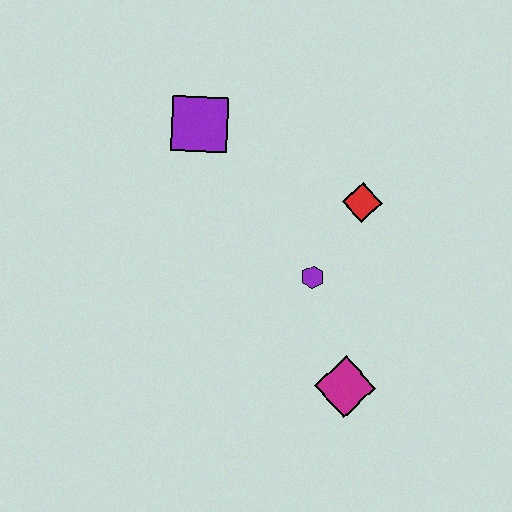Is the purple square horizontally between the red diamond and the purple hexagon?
No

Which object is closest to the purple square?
The red diamond is closest to the purple square.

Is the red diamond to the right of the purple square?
Yes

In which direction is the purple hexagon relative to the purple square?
The purple hexagon is below the purple square.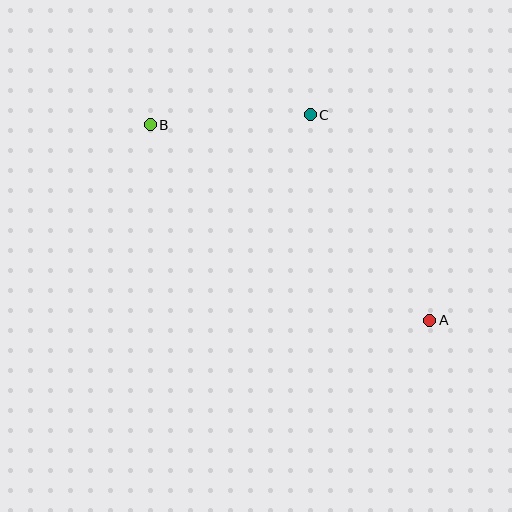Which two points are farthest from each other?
Points A and B are farthest from each other.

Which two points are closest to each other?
Points B and C are closest to each other.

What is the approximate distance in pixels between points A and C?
The distance between A and C is approximately 238 pixels.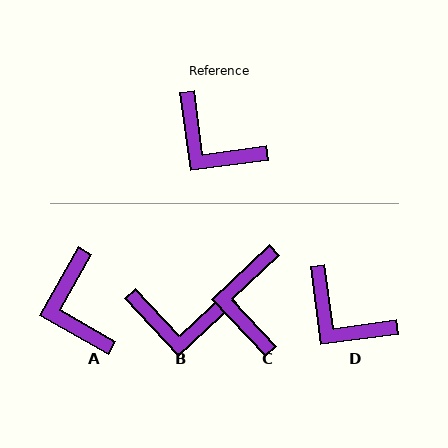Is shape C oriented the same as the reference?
No, it is off by about 54 degrees.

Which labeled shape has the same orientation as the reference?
D.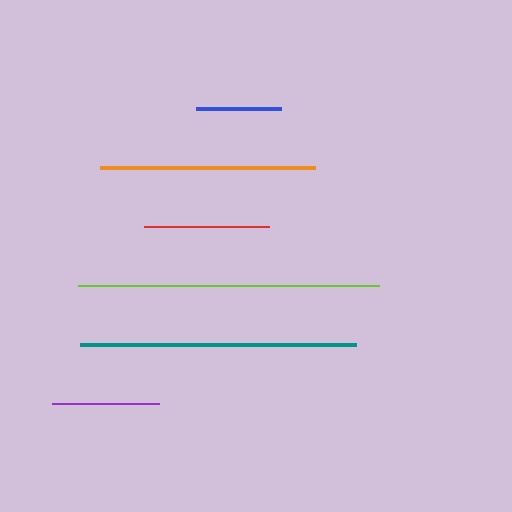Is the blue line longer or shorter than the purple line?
The purple line is longer than the blue line.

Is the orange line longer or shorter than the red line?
The orange line is longer than the red line.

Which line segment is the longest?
The lime line is the longest at approximately 301 pixels.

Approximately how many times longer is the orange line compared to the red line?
The orange line is approximately 1.7 times the length of the red line.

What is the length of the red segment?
The red segment is approximately 125 pixels long.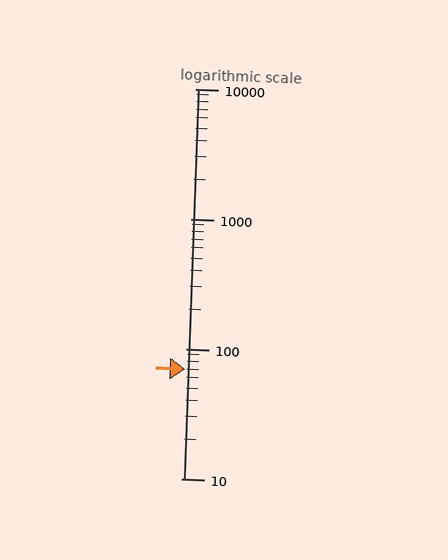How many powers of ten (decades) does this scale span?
The scale spans 3 decades, from 10 to 10000.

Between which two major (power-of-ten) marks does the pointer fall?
The pointer is between 10 and 100.